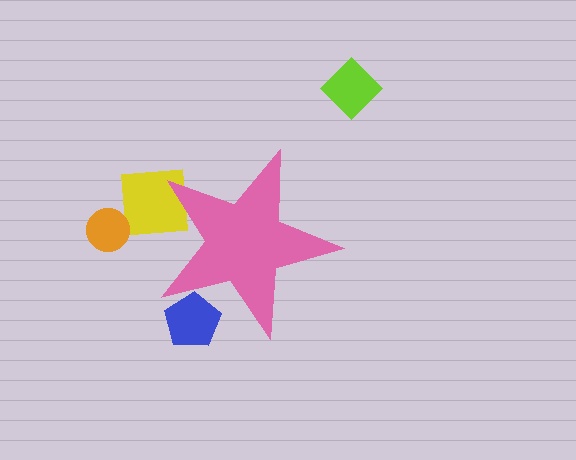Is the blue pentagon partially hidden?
Yes, the blue pentagon is partially hidden behind the pink star.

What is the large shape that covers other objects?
A pink star.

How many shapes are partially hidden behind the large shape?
2 shapes are partially hidden.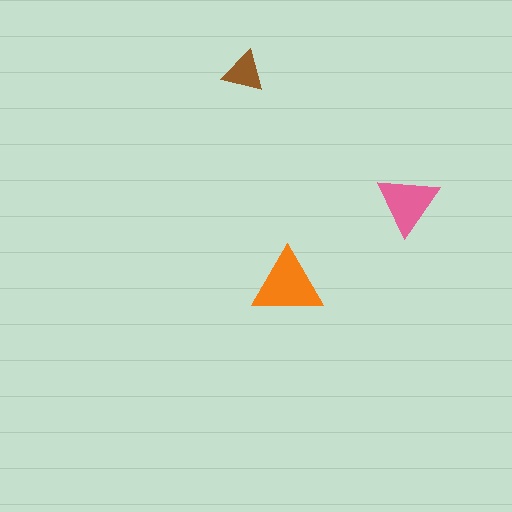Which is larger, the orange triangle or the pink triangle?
The orange one.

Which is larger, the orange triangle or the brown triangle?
The orange one.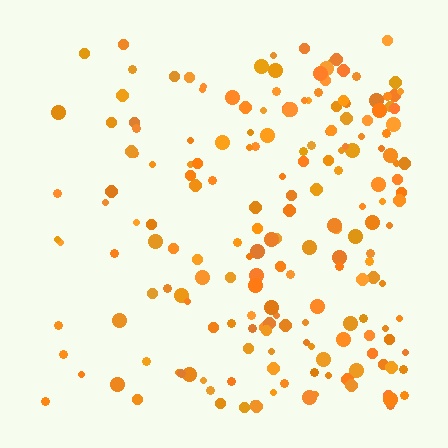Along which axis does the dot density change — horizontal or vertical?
Horizontal.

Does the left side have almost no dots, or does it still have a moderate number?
Still a moderate number, just noticeably fewer than the right.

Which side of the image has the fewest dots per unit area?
The left.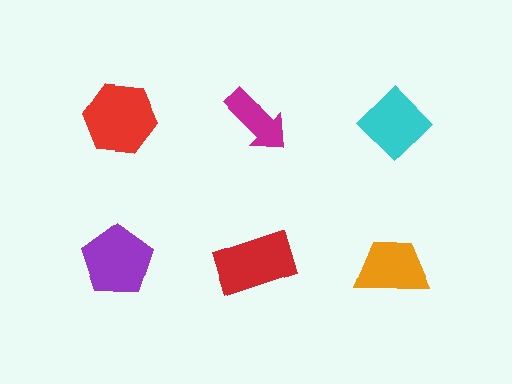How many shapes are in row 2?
3 shapes.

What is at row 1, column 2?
A magenta arrow.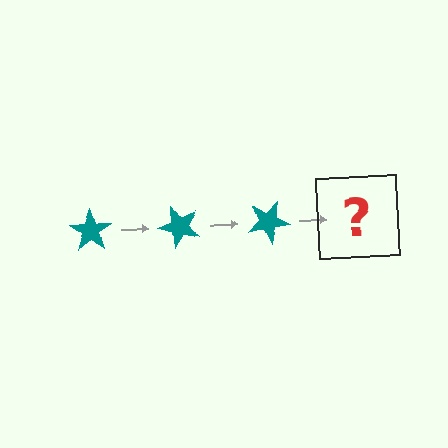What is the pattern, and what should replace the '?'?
The pattern is that the star rotates 50 degrees each step. The '?' should be a teal star rotated 150 degrees.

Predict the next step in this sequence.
The next step is a teal star rotated 150 degrees.